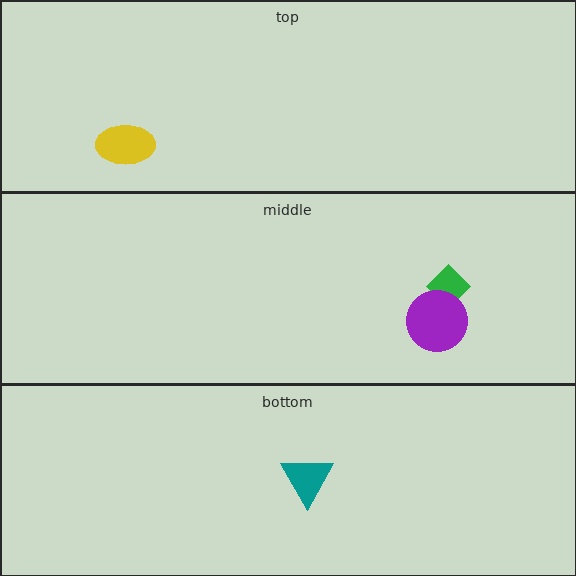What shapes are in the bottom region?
The teal triangle.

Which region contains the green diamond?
The middle region.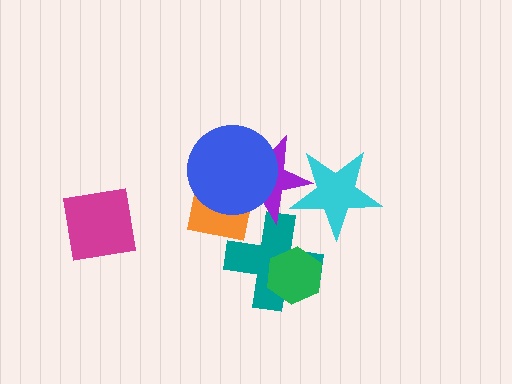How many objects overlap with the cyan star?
1 object overlaps with the cyan star.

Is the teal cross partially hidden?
Yes, it is partially covered by another shape.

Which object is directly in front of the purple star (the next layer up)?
The orange rectangle is directly in front of the purple star.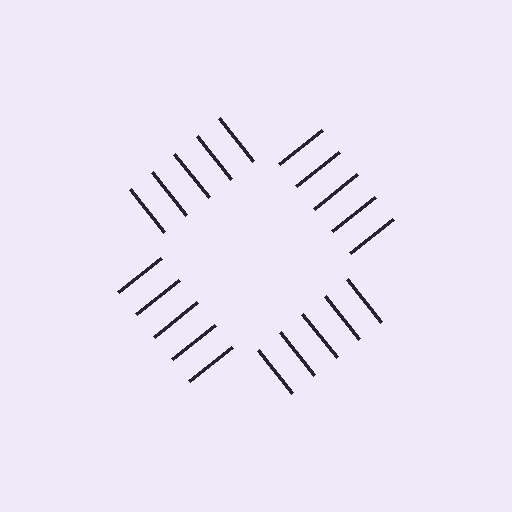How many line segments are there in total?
20 — 5 along each of the 4 edges.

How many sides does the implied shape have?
4 sides — the line-ends trace a square.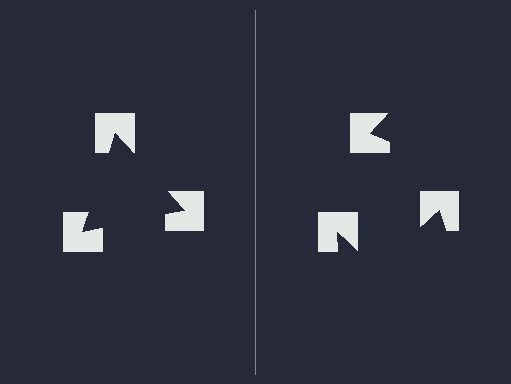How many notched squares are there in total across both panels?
6 — 3 on each side.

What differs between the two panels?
The notched squares are positioned identically on both sides; only the wedge orientations differ. On the left they align to a triangle; on the right they are misaligned.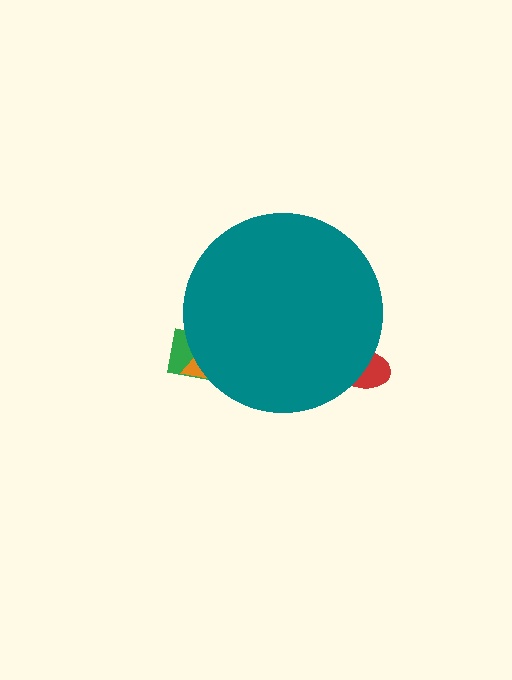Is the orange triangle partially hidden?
Yes, the orange triangle is partially hidden behind the teal circle.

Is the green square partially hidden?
Yes, the green square is partially hidden behind the teal circle.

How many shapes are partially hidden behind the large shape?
3 shapes are partially hidden.